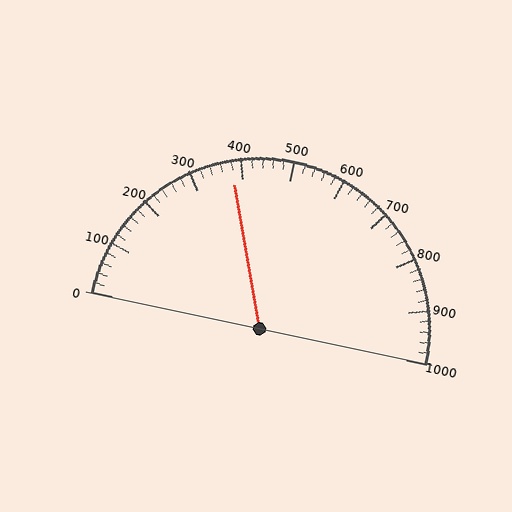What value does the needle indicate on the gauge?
The needle indicates approximately 380.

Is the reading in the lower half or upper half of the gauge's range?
The reading is in the lower half of the range (0 to 1000).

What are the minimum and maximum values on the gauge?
The gauge ranges from 0 to 1000.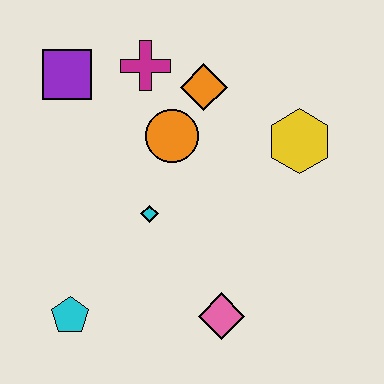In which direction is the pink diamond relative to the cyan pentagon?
The pink diamond is to the right of the cyan pentagon.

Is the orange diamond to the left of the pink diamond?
Yes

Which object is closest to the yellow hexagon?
The orange diamond is closest to the yellow hexagon.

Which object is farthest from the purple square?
The pink diamond is farthest from the purple square.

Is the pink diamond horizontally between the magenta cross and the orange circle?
No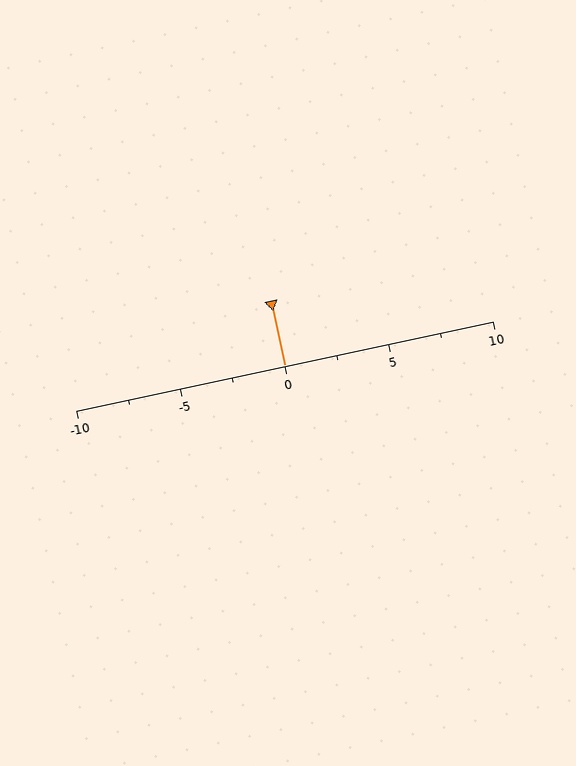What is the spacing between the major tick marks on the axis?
The major ticks are spaced 5 apart.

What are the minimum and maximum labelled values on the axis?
The axis runs from -10 to 10.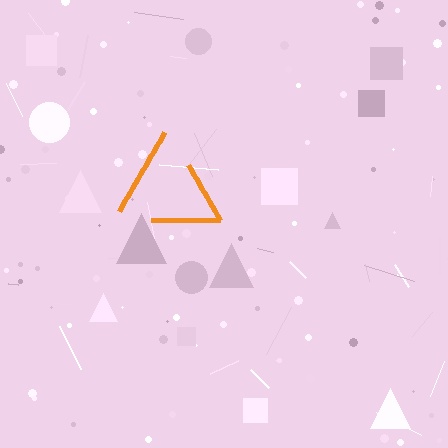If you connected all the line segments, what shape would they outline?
They would outline a triangle.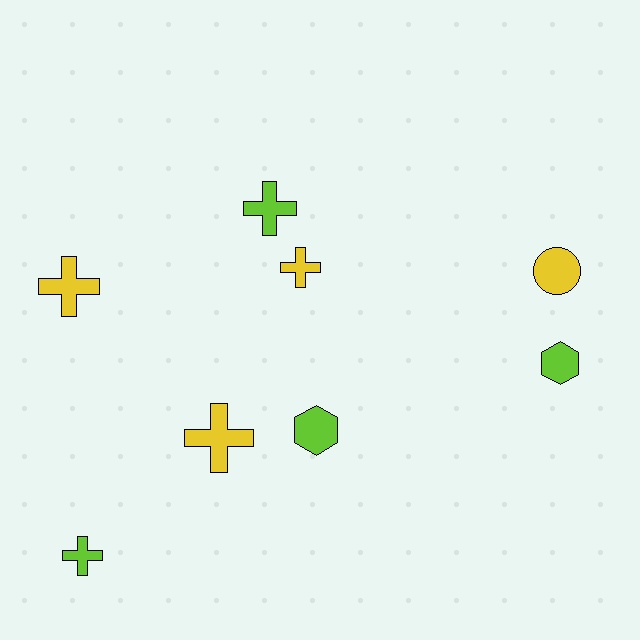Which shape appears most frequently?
Cross, with 5 objects.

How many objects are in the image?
There are 8 objects.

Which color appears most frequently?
Lime, with 4 objects.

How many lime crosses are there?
There are 2 lime crosses.